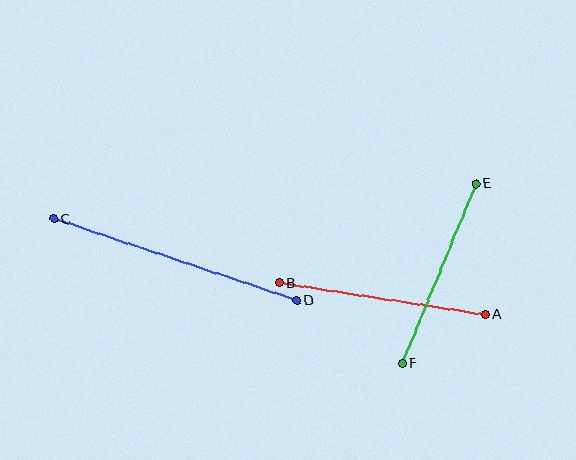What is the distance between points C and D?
The distance is approximately 256 pixels.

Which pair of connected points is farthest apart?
Points C and D are farthest apart.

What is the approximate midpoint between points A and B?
The midpoint is at approximately (382, 299) pixels.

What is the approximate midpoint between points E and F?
The midpoint is at approximately (439, 274) pixels.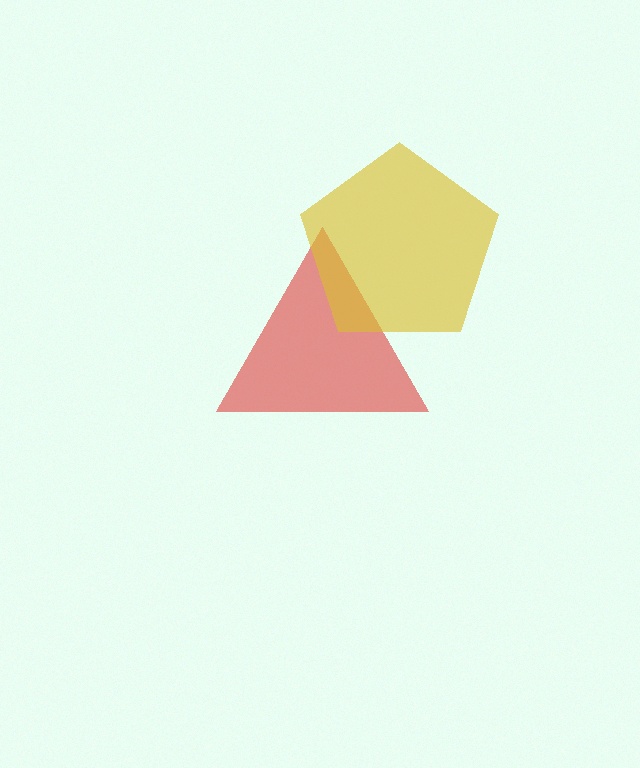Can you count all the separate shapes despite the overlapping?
Yes, there are 2 separate shapes.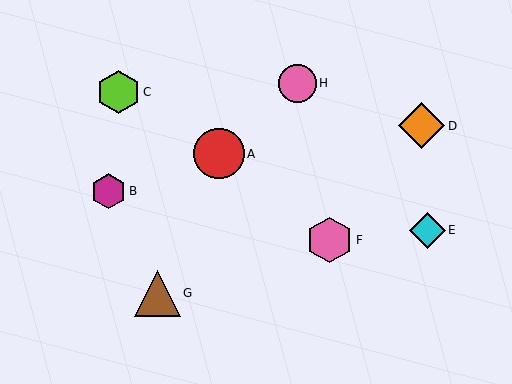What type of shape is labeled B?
Shape B is a magenta hexagon.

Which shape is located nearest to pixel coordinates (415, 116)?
The orange diamond (labeled D) at (422, 126) is nearest to that location.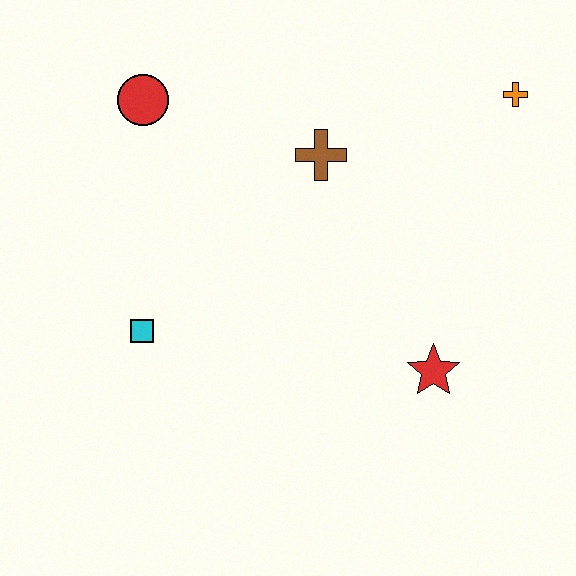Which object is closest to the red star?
The brown cross is closest to the red star.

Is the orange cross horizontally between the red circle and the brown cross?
No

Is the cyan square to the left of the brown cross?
Yes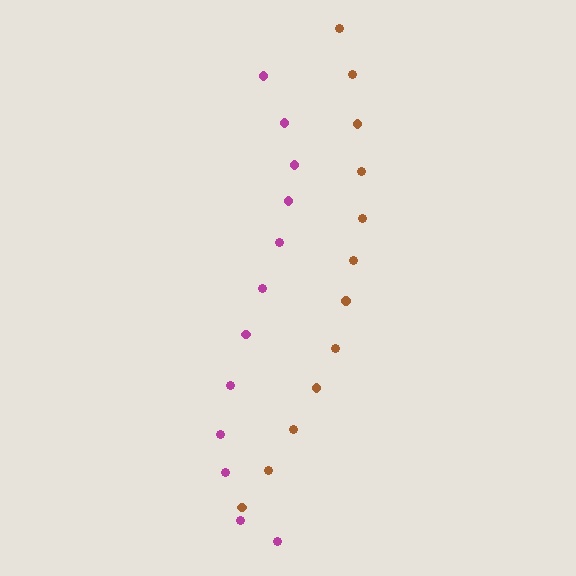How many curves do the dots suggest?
There are 2 distinct paths.